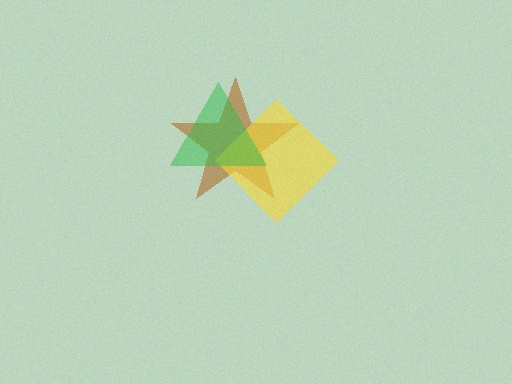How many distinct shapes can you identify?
There are 3 distinct shapes: a brown star, a yellow diamond, a green triangle.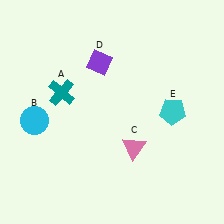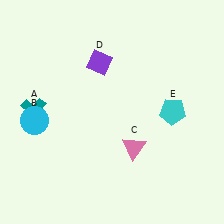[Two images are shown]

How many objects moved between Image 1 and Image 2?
1 object moved between the two images.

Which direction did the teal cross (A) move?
The teal cross (A) moved left.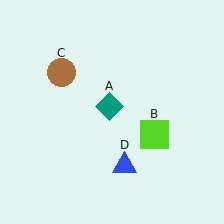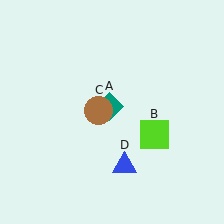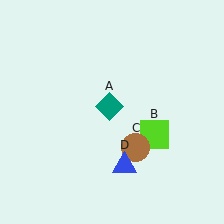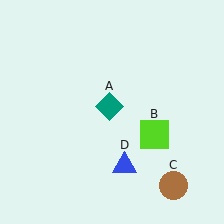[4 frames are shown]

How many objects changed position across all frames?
1 object changed position: brown circle (object C).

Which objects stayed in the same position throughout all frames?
Teal diamond (object A) and lime square (object B) and blue triangle (object D) remained stationary.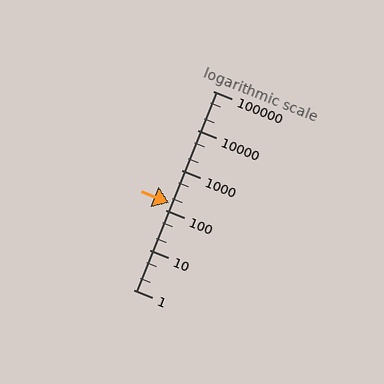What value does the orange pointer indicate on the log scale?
The pointer indicates approximately 150.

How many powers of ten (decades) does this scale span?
The scale spans 5 decades, from 1 to 100000.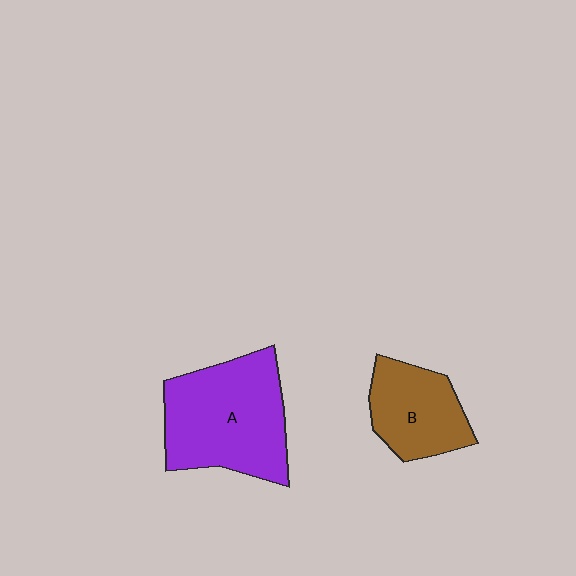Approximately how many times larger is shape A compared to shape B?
Approximately 1.7 times.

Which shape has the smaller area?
Shape B (brown).